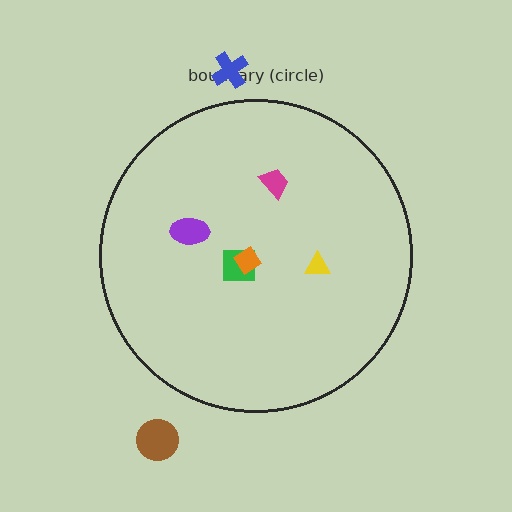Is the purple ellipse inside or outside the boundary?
Inside.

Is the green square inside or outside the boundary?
Inside.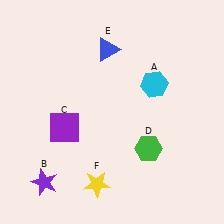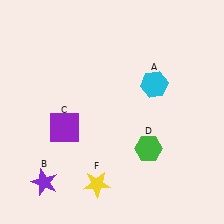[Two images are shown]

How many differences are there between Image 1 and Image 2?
There is 1 difference between the two images.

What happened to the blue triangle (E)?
The blue triangle (E) was removed in Image 2. It was in the top-left area of Image 1.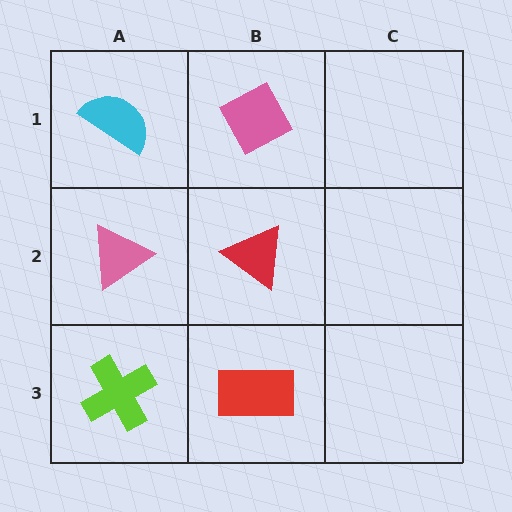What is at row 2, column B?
A red triangle.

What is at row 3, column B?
A red rectangle.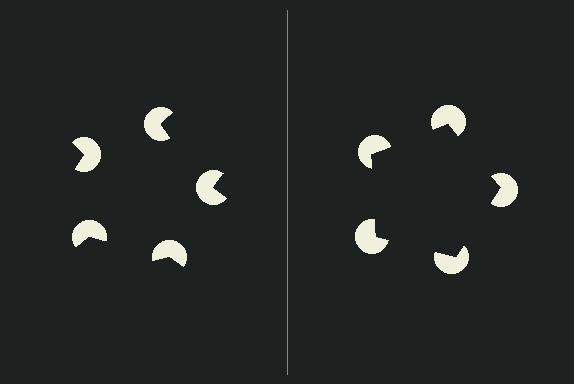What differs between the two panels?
The pac-man discs are positioned identically on both sides; only the wedge orientations differ. On the right they align to a pentagon; on the left they are misaligned.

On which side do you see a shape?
An illusory pentagon appears on the right side. On the left side the wedge cuts are rotated, so no coherent shape forms.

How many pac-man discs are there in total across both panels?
10 — 5 on each side.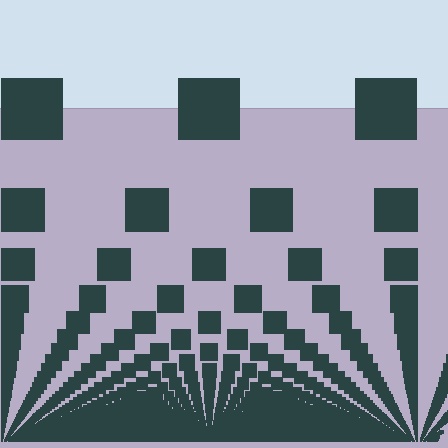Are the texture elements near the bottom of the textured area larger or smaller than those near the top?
Smaller. The gradient is inverted — elements near the bottom are smaller and denser.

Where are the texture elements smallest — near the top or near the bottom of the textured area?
Near the bottom.